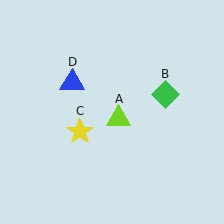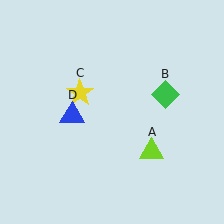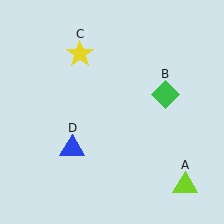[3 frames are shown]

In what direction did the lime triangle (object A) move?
The lime triangle (object A) moved down and to the right.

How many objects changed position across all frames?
3 objects changed position: lime triangle (object A), yellow star (object C), blue triangle (object D).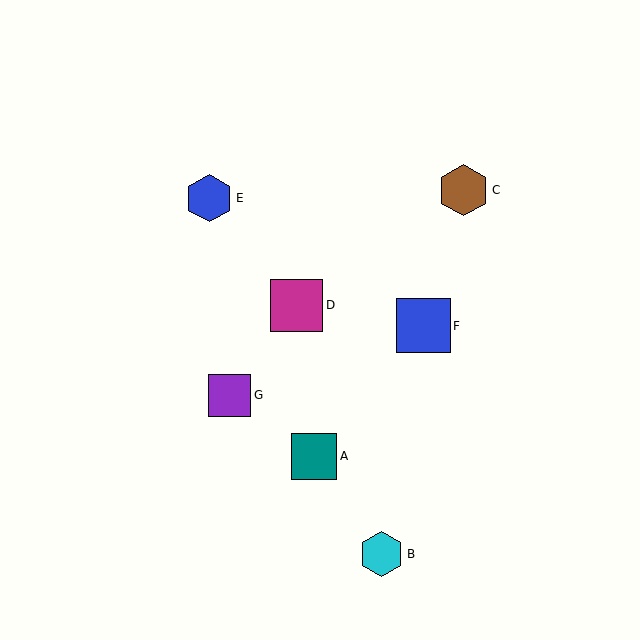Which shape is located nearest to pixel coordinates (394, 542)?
The cyan hexagon (labeled B) at (382, 554) is nearest to that location.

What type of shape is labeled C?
Shape C is a brown hexagon.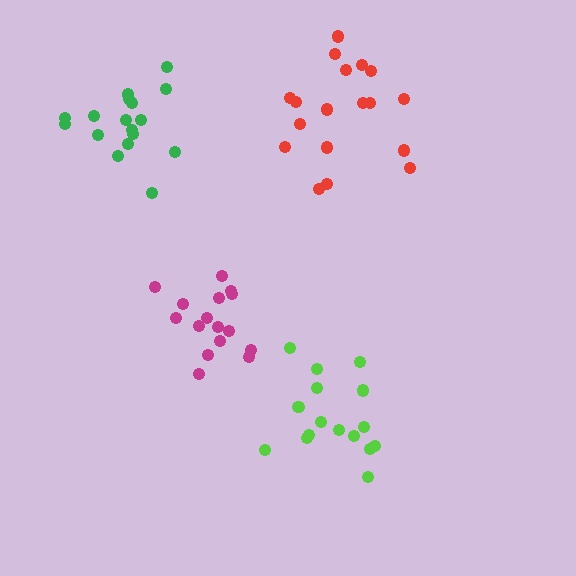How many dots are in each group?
Group 1: 16 dots, Group 2: 18 dots, Group 3: 17 dots, Group 4: 16 dots (67 total).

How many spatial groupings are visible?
There are 4 spatial groupings.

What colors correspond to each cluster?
The clusters are colored: magenta, red, green, lime.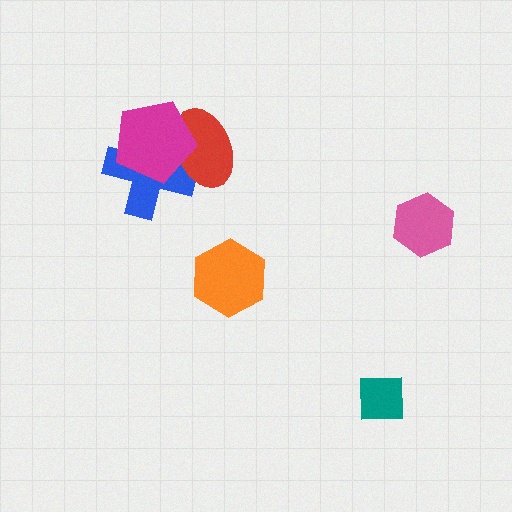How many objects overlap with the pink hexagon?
0 objects overlap with the pink hexagon.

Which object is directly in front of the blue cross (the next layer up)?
The red ellipse is directly in front of the blue cross.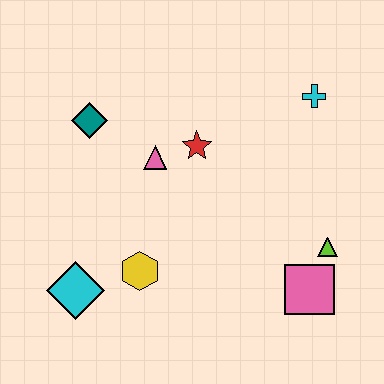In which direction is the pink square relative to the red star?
The pink square is below the red star.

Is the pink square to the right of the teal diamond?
Yes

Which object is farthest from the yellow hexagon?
The cyan cross is farthest from the yellow hexagon.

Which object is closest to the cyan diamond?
The yellow hexagon is closest to the cyan diamond.